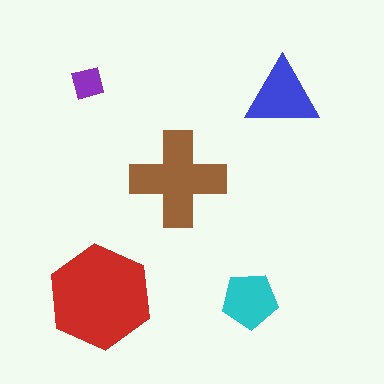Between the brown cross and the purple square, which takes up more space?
The brown cross.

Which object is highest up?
The purple square is topmost.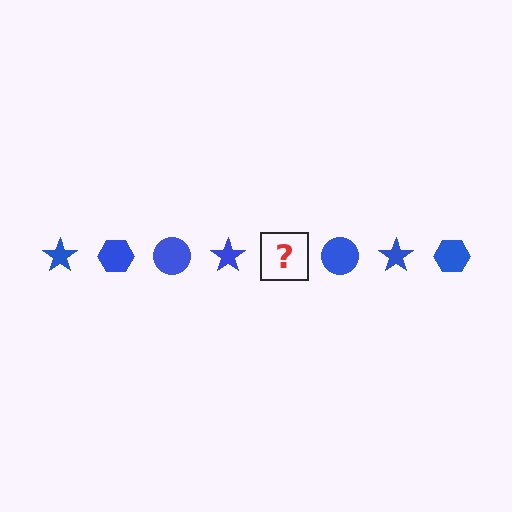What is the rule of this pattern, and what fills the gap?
The rule is that the pattern cycles through star, hexagon, circle shapes in blue. The gap should be filled with a blue hexagon.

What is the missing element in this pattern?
The missing element is a blue hexagon.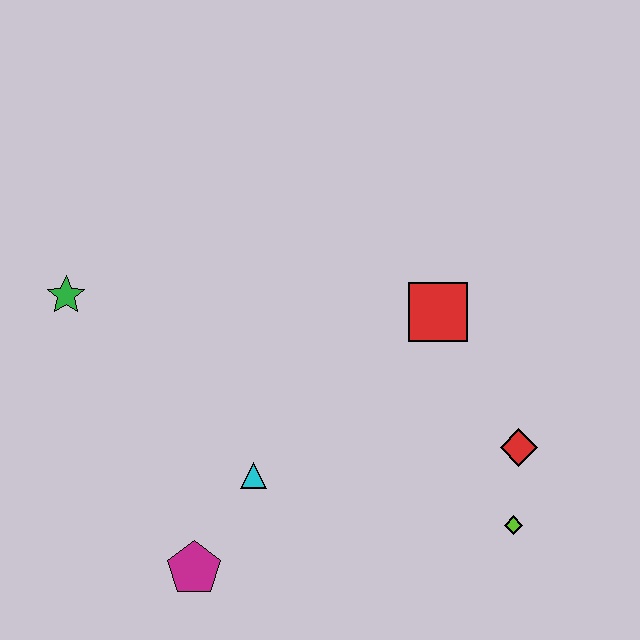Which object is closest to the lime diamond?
The red diamond is closest to the lime diamond.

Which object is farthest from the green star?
The lime diamond is farthest from the green star.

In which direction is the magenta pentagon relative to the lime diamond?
The magenta pentagon is to the left of the lime diamond.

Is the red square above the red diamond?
Yes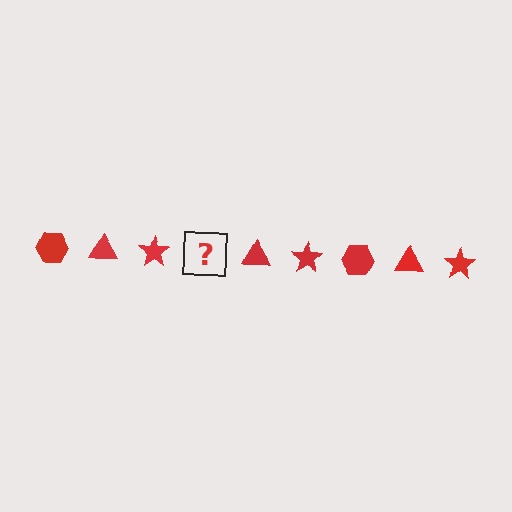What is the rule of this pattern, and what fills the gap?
The rule is that the pattern cycles through hexagon, triangle, star shapes in red. The gap should be filled with a red hexagon.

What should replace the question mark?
The question mark should be replaced with a red hexagon.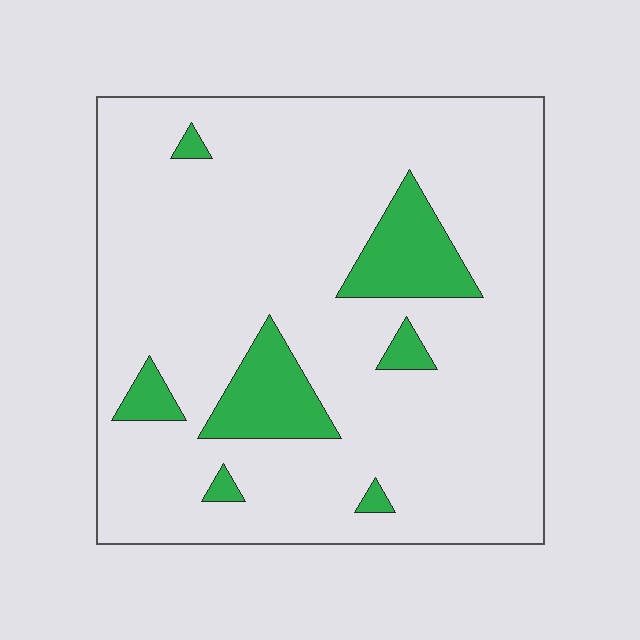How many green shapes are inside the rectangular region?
7.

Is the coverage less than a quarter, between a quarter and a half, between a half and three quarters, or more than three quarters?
Less than a quarter.